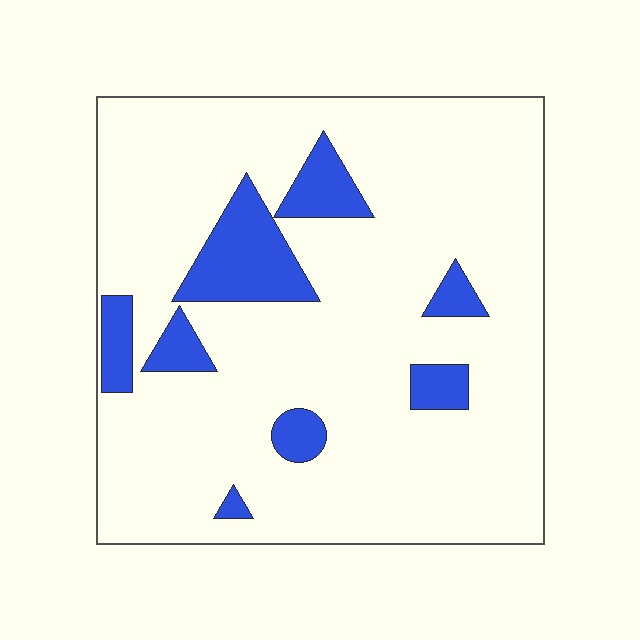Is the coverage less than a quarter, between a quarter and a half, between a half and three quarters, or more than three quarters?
Less than a quarter.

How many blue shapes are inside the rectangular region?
8.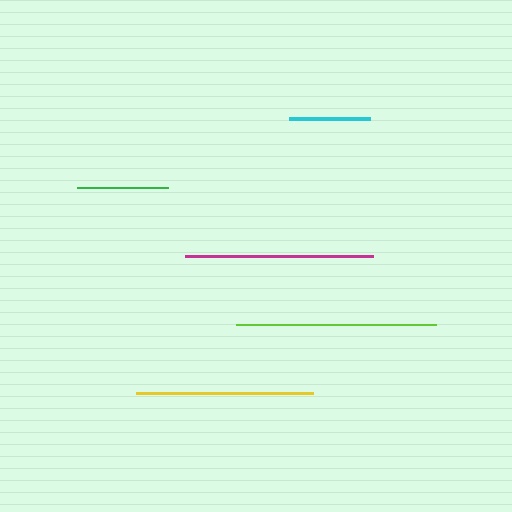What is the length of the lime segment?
The lime segment is approximately 201 pixels long.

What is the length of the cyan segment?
The cyan segment is approximately 80 pixels long.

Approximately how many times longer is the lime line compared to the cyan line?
The lime line is approximately 2.5 times the length of the cyan line.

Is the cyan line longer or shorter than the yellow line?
The yellow line is longer than the cyan line.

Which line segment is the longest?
The lime line is the longest at approximately 201 pixels.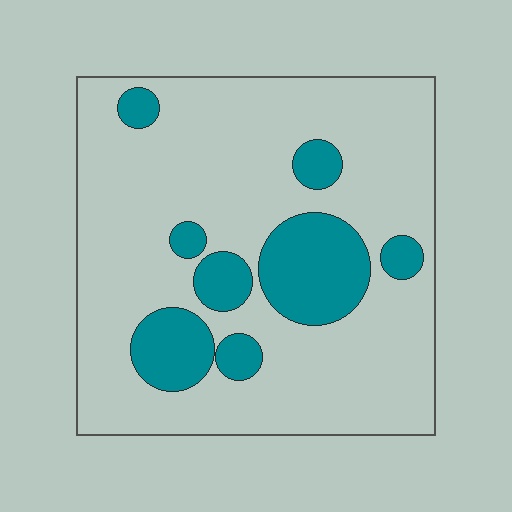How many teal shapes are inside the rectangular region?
8.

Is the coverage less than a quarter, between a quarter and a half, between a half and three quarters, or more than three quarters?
Less than a quarter.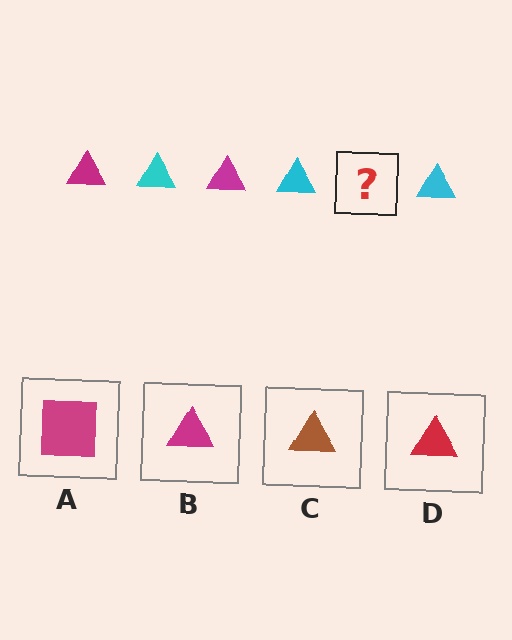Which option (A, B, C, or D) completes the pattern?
B.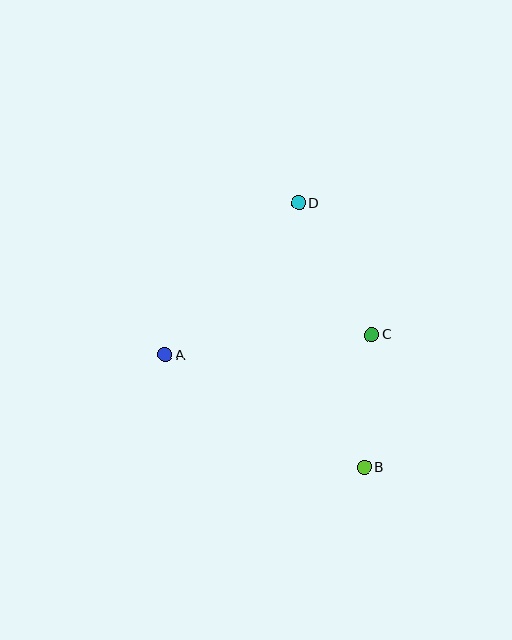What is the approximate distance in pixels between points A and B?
The distance between A and B is approximately 228 pixels.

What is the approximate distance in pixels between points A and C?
The distance between A and C is approximately 208 pixels.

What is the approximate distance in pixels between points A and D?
The distance between A and D is approximately 202 pixels.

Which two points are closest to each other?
Points B and C are closest to each other.